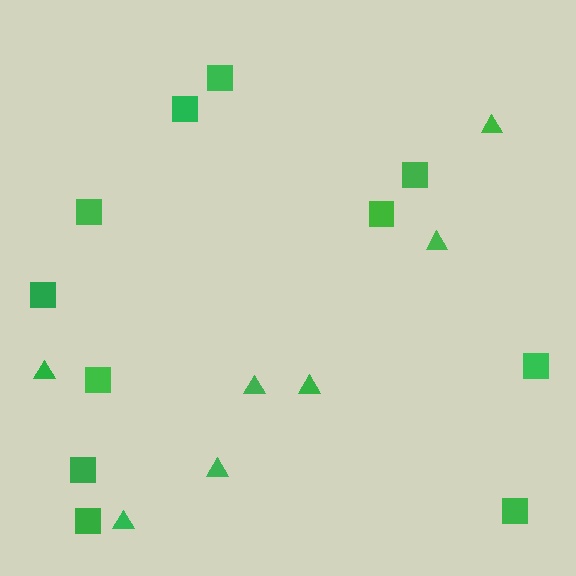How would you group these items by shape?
There are 2 groups: one group of squares (11) and one group of triangles (7).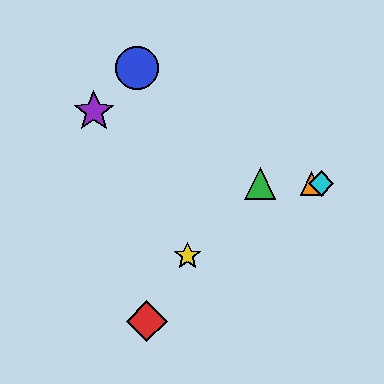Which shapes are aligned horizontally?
The green triangle, the orange triangle, the cyan diamond are aligned horizontally.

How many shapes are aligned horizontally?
3 shapes (the green triangle, the orange triangle, the cyan diamond) are aligned horizontally.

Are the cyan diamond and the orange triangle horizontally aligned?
Yes, both are at y≈183.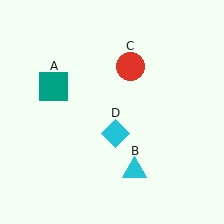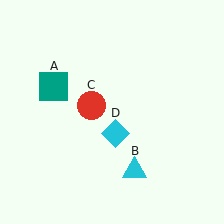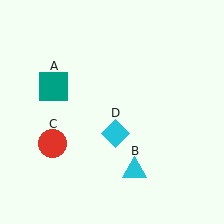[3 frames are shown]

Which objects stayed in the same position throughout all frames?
Teal square (object A) and cyan triangle (object B) and cyan diamond (object D) remained stationary.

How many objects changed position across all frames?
1 object changed position: red circle (object C).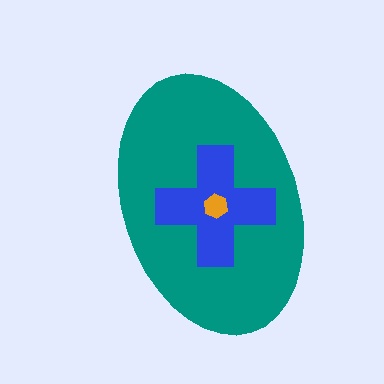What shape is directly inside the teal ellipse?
The blue cross.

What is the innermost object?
The orange hexagon.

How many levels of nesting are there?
3.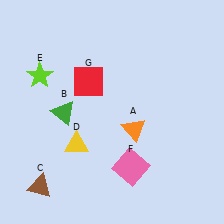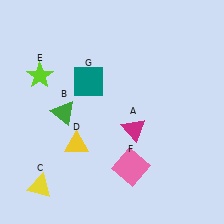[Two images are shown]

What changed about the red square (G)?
In Image 1, G is red. In Image 2, it changed to teal.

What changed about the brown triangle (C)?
In Image 1, C is brown. In Image 2, it changed to yellow.